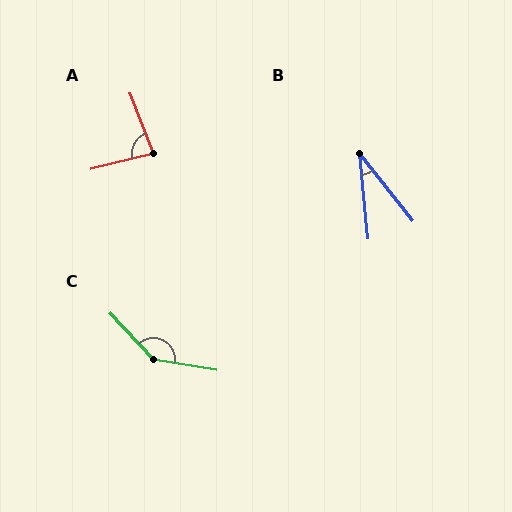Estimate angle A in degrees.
Approximately 83 degrees.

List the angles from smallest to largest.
B (33°), A (83°), C (142°).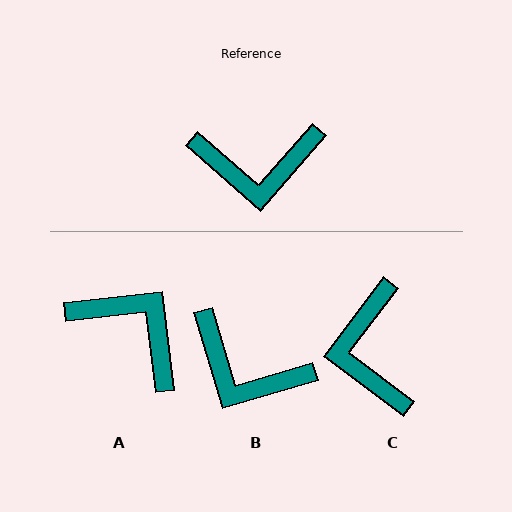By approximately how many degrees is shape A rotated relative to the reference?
Approximately 138 degrees counter-clockwise.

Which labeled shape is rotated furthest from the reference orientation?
A, about 138 degrees away.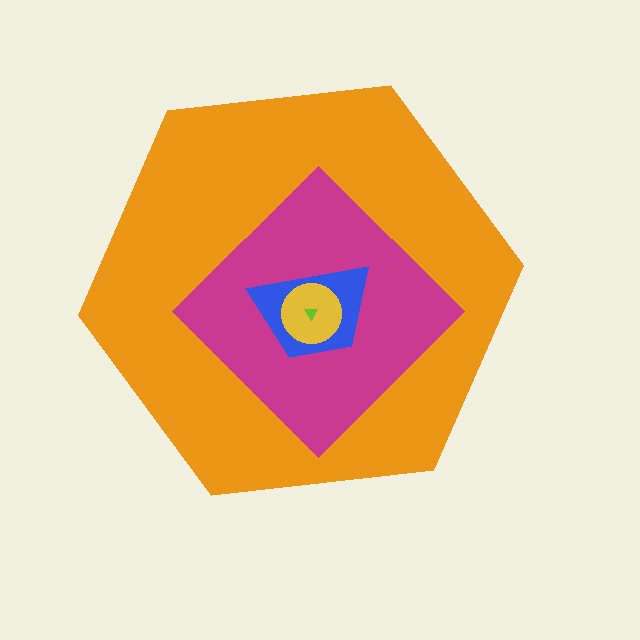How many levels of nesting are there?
5.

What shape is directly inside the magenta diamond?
The blue trapezoid.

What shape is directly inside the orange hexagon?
The magenta diamond.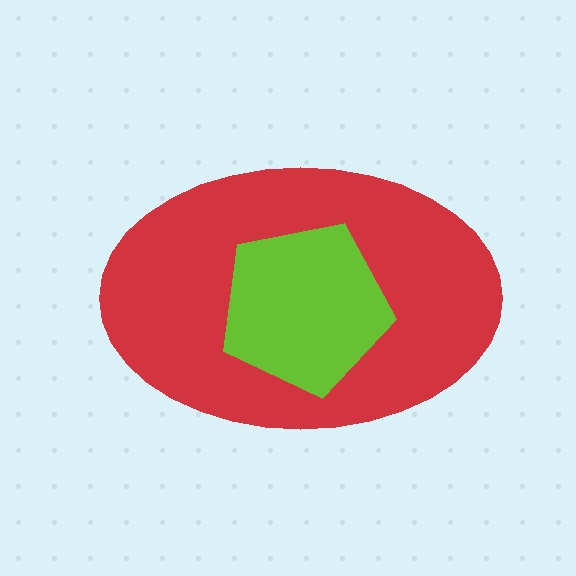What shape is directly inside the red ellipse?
The lime pentagon.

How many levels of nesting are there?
2.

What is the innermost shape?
The lime pentagon.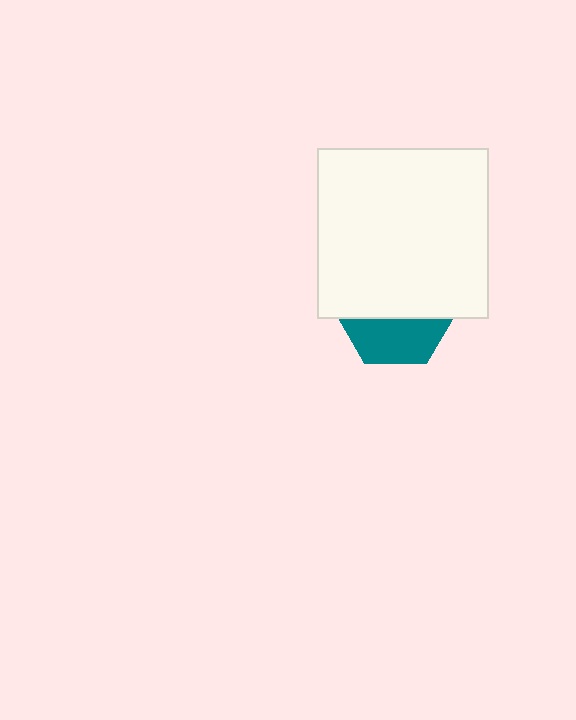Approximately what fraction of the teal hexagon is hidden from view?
Roughly 62% of the teal hexagon is hidden behind the white square.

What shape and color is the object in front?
The object in front is a white square.